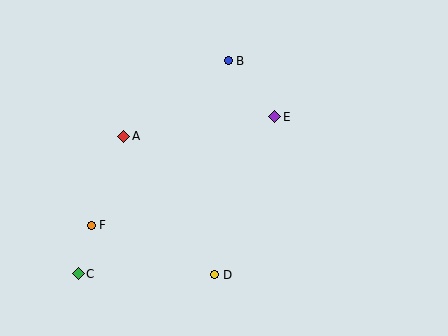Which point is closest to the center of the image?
Point E at (275, 117) is closest to the center.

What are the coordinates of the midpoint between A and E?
The midpoint between A and E is at (199, 127).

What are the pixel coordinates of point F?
Point F is at (91, 225).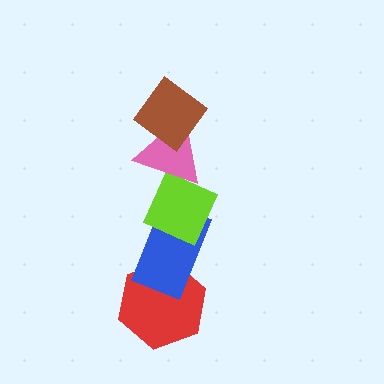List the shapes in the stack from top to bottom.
From top to bottom: the brown diamond, the pink triangle, the lime diamond, the blue rectangle, the red hexagon.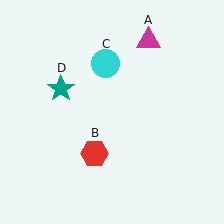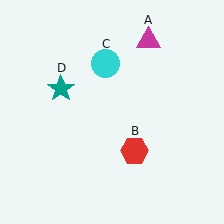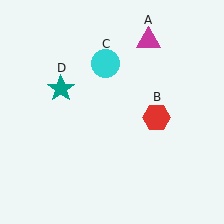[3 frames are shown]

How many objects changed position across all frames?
1 object changed position: red hexagon (object B).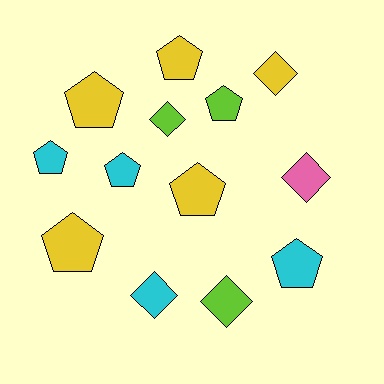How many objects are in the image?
There are 13 objects.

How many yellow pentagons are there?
There are 4 yellow pentagons.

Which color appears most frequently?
Yellow, with 5 objects.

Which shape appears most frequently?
Pentagon, with 8 objects.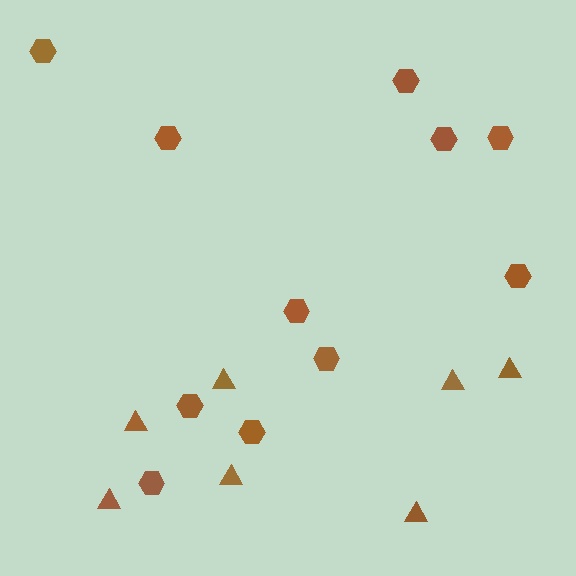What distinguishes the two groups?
There are 2 groups: one group of triangles (7) and one group of hexagons (11).